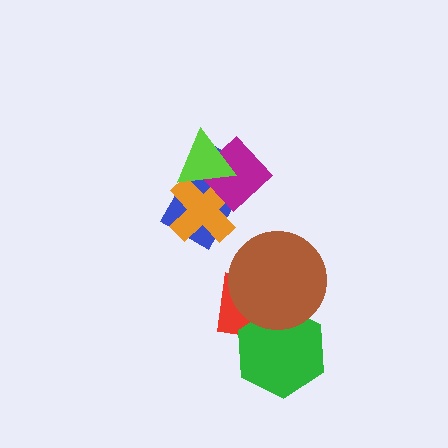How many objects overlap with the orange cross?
3 objects overlap with the orange cross.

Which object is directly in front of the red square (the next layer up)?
The green hexagon is directly in front of the red square.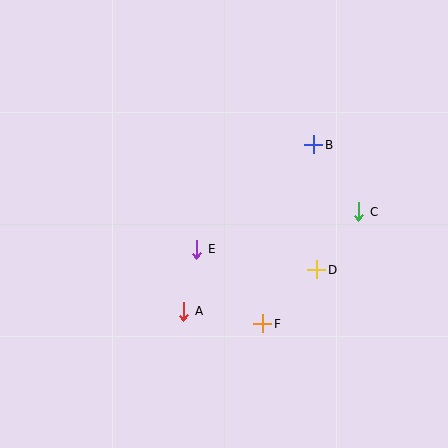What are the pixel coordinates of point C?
Point C is at (359, 212).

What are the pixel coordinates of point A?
Point A is at (184, 311).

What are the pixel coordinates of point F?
Point F is at (263, 324).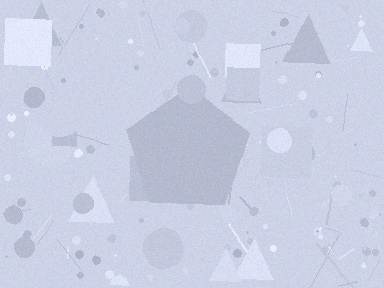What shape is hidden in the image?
A pentagon is hidden in the image.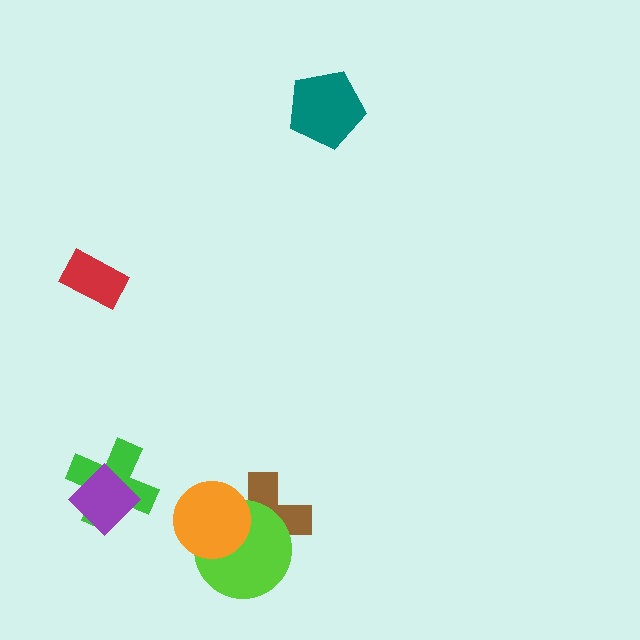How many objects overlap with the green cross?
1 object overlaps with the green cross.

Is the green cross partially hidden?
Yes, it is partially covered by another shape.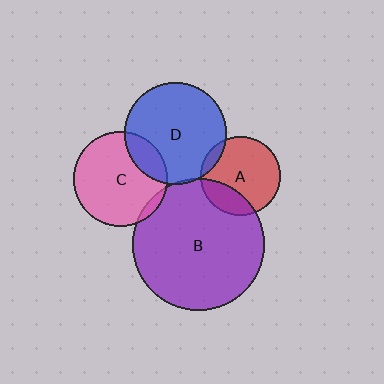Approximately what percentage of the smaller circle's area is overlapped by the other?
Approximately 10%.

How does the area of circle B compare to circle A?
Approximately 2.7 times.